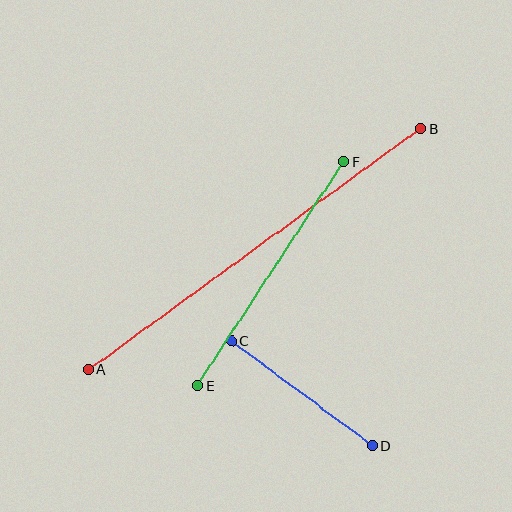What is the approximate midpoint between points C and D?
The midpoint is at approximately (302, 393) pixels.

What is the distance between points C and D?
The distance is approximately 175 pixels.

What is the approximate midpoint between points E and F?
The midpoint is at approximately (271, 274) pixels.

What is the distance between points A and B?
The distance is approximately 410 pixels.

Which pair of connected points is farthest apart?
Points A and B are farthest apart.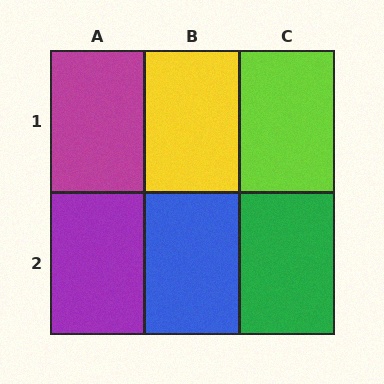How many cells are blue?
1 cell is blue.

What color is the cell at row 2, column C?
Green.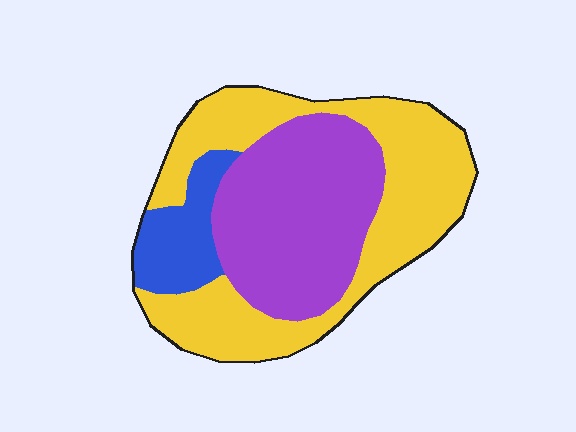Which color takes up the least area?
Blue, at roughly 10%.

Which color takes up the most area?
Yellow, at roughly 50%.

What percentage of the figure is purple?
Purple takes up between a third and a half of the figure.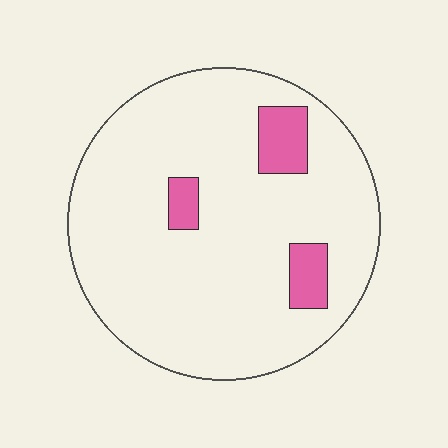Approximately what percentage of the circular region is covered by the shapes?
Approximately 10%.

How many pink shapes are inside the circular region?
3.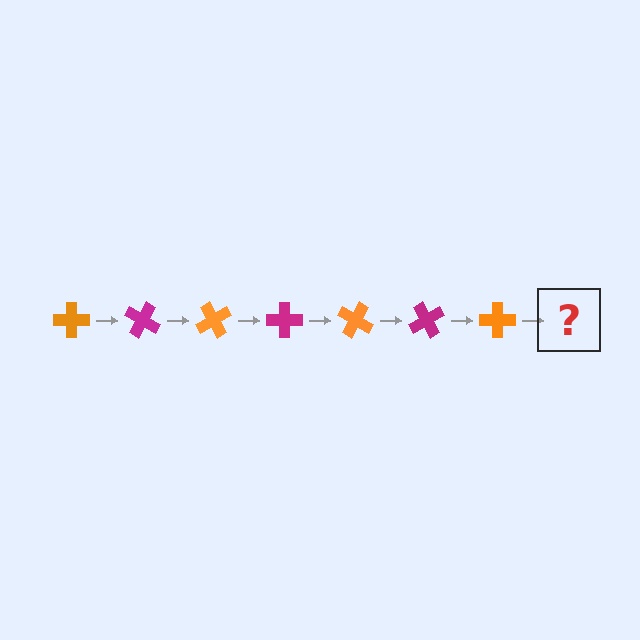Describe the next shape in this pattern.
It should be a magenta cross, rotated 210 degrees from the start.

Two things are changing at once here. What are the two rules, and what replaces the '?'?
The two rules are that it rotates 30 degrees each step and the color cycles through orange and magenta. The '?' should be a magenta cross, rotated 210 degrees from the start.